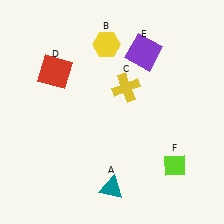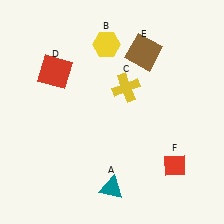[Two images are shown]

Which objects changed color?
E changed from purple to brown. F changed from lime to red.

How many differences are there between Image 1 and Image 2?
There are 2 differences between the two images.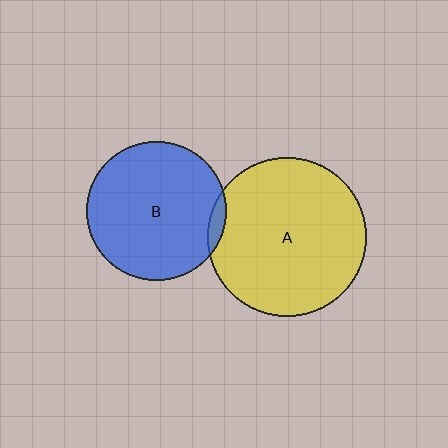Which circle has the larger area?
Circle A (yellow).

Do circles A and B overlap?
Yes.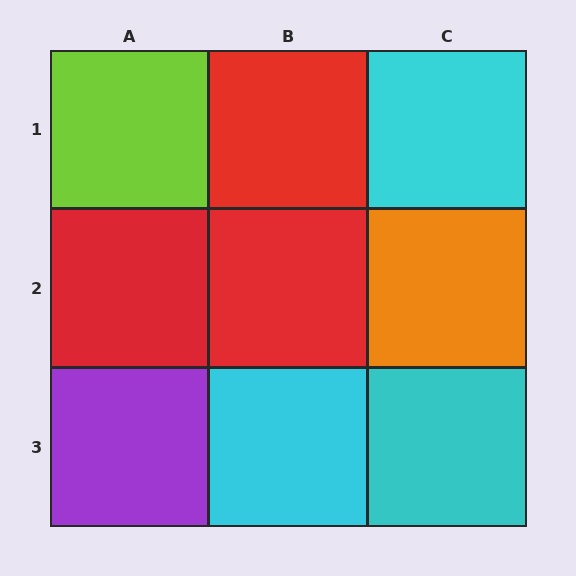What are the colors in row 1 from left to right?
Lime, red, cyan.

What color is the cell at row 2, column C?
Orange.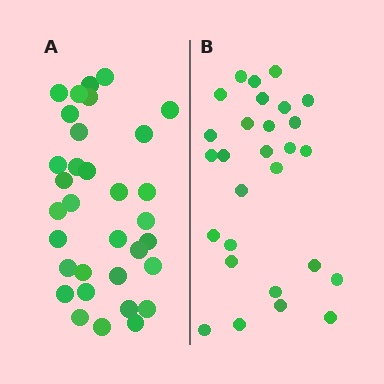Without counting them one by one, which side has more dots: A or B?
Region A (the left region) has more dots.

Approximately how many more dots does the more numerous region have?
Region A has about 5 more dots than region B.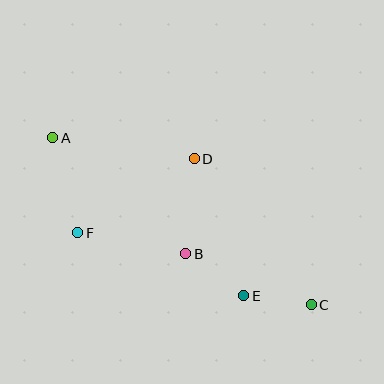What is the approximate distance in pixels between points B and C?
The distance between B and C is approximately 136 pixels.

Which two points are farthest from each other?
Points A and C are farthest from each other.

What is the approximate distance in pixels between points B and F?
The distance between B and F is approximately 110 pixels.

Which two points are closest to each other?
Points C and E are closest to each other.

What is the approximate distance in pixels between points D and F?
The distance between D and F is approximately 138 pixels.